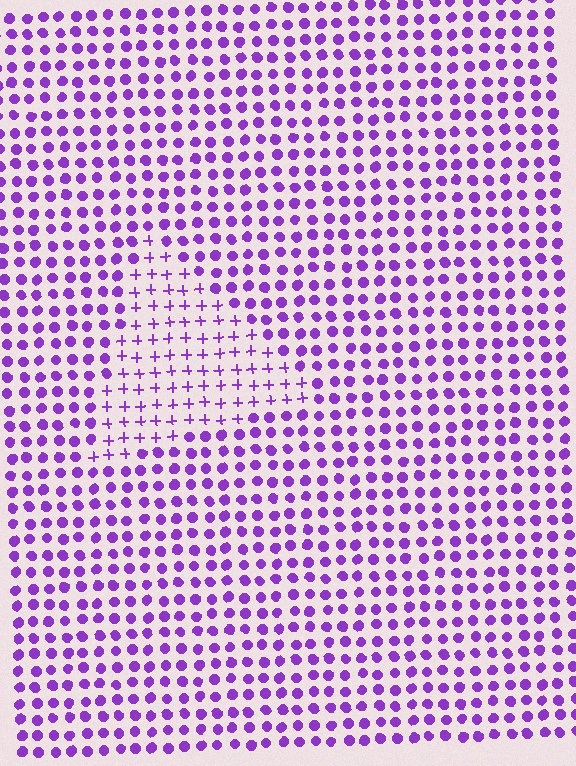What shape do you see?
I see a triangle.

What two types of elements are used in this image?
The image uses plus signs inside the triangle region and circles outside it.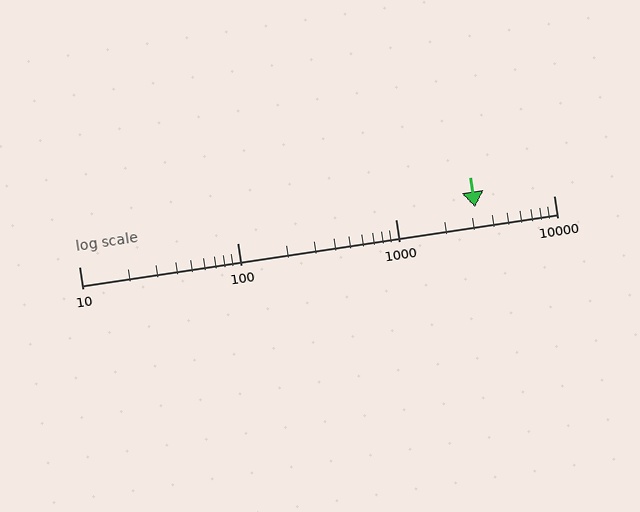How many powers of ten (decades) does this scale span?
The scale spans 3 decades, from 10 to 10000.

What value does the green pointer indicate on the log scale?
The pointer indicates approximately 3200.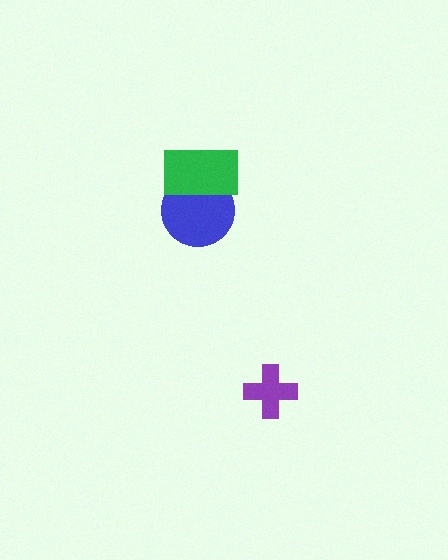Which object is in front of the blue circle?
The green rectangle is in front of the blue circle.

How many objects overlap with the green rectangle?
1 object overlaps with the green rectangle.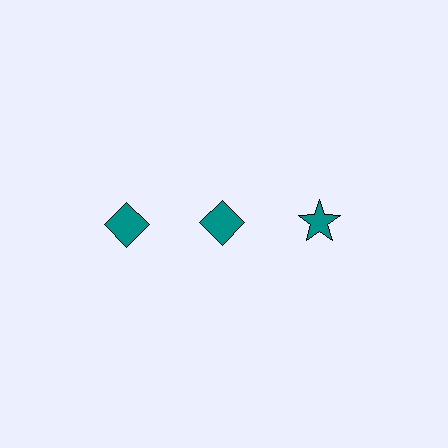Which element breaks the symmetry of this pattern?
The teal star in the top row, center column breaks the symmetry. All other shapes are teal diamonds.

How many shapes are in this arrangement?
There are 3 shapes arranged in a grid pattern.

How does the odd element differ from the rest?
It has a different shape: star instead of diamond.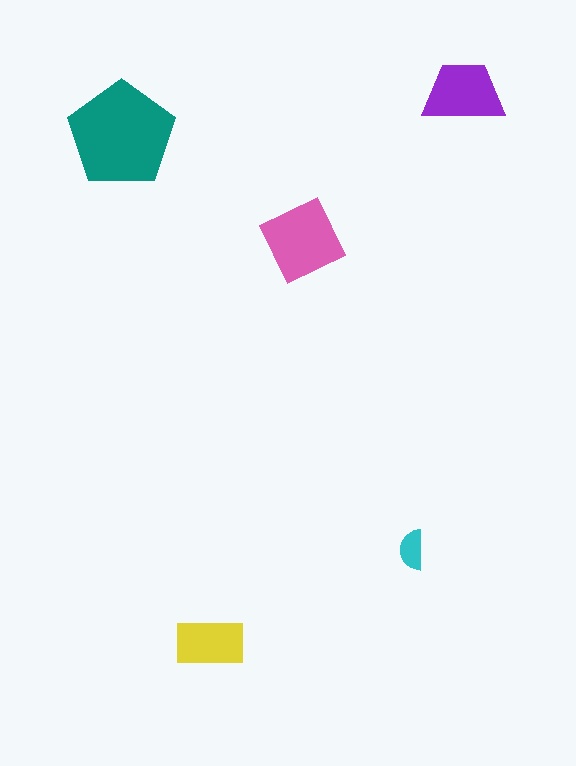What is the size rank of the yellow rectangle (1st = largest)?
4th.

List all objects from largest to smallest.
The teal pentagon, the pink diamond, the purple trapezoid, the yellow rectangle, the cyan semicircle.